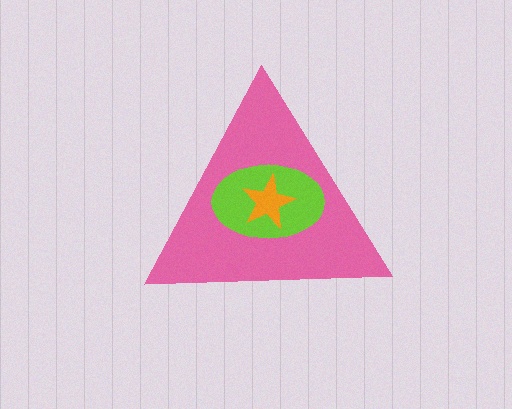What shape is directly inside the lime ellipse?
The orange star.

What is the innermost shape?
The orange star.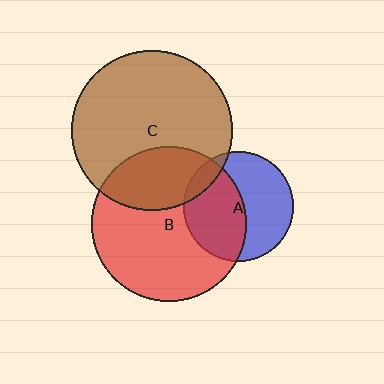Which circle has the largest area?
Circle C (brown).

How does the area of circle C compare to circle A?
Approximately 2.1 times.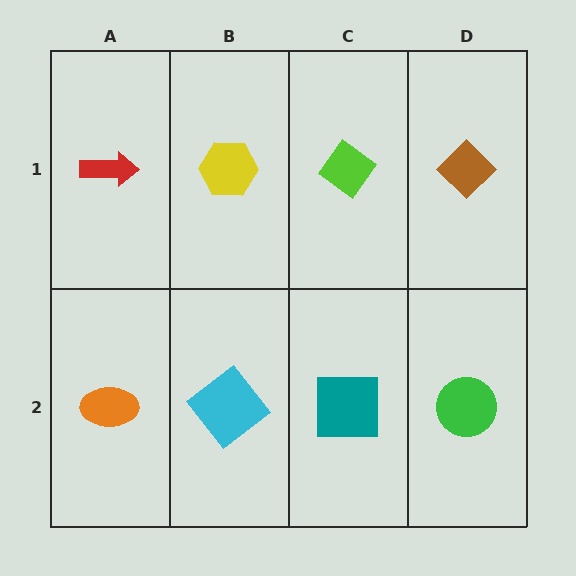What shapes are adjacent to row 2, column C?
A lime diamond (row 1, column C), a cyan diamond (row 2, column B), a green circle (row 2, column D).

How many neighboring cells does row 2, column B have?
3.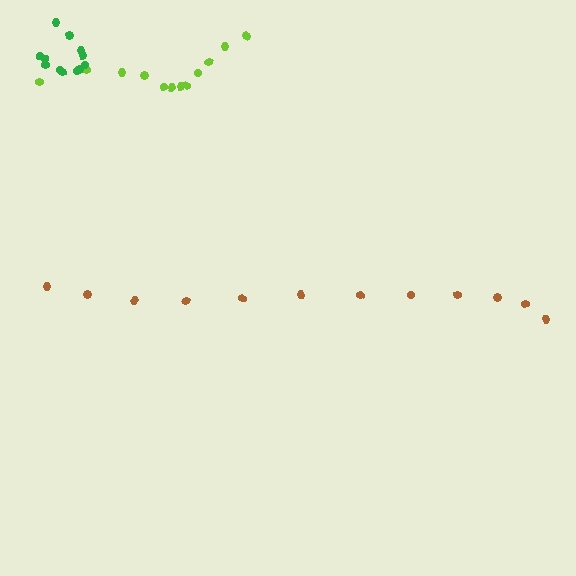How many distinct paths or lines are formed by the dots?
There are 3 distinct paths.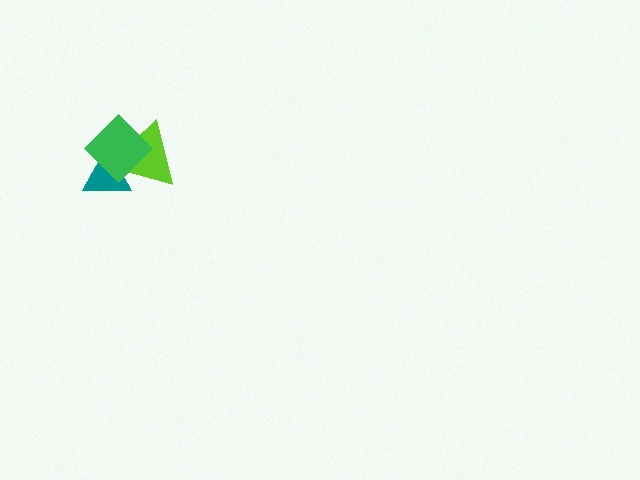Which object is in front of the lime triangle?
The green diamond is in front of the lime triangle.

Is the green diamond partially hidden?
No, no other shape covers it.